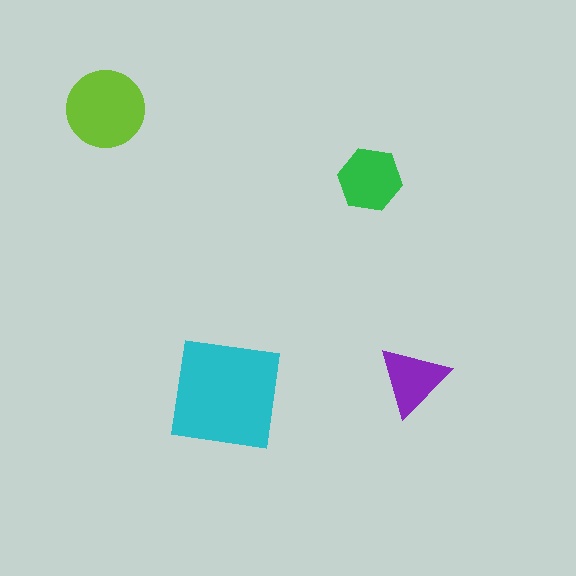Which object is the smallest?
The purple triangle.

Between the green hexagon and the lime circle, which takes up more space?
The lime circle.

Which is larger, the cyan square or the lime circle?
The cyan square.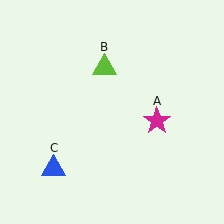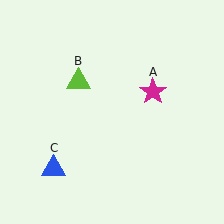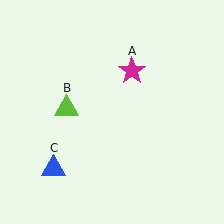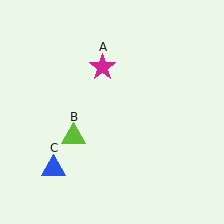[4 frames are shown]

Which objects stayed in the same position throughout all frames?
Blue triangle (object C) remained stationary.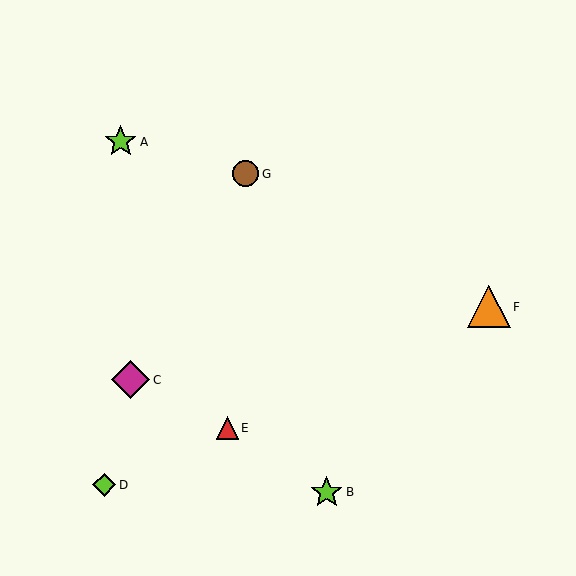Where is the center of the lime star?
The center of the lime star is at (327, 492).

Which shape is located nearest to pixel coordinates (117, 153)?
The lime star (labeled A) at (121, 142) is nearest to that location.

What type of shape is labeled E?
Shape E is a red triangle.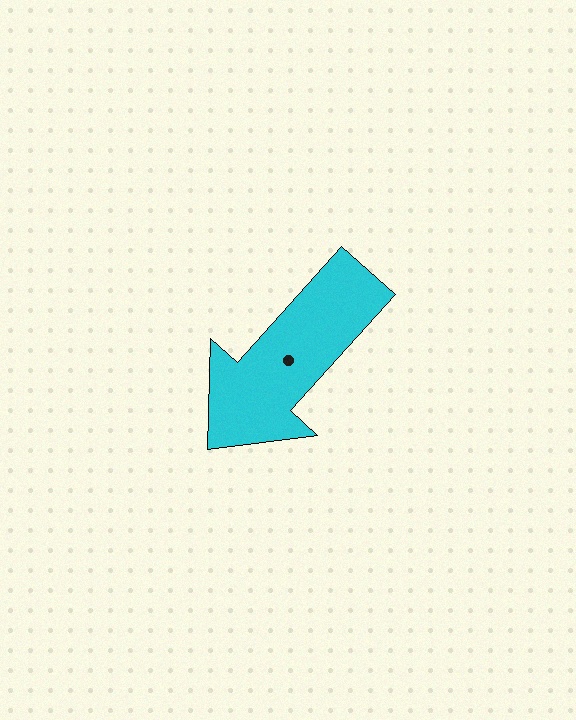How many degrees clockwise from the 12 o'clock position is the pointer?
Approximately 222 degrees.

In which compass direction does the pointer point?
Southwest.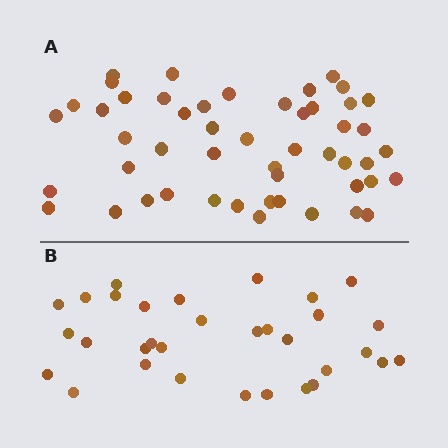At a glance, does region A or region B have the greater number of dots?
Region A (the top region) has more dots.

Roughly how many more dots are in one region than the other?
Region A has approximately 20 more dots than region B.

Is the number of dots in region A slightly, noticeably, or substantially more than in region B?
Region A has substantially more. The ratio is roughly 1.6 to 1.